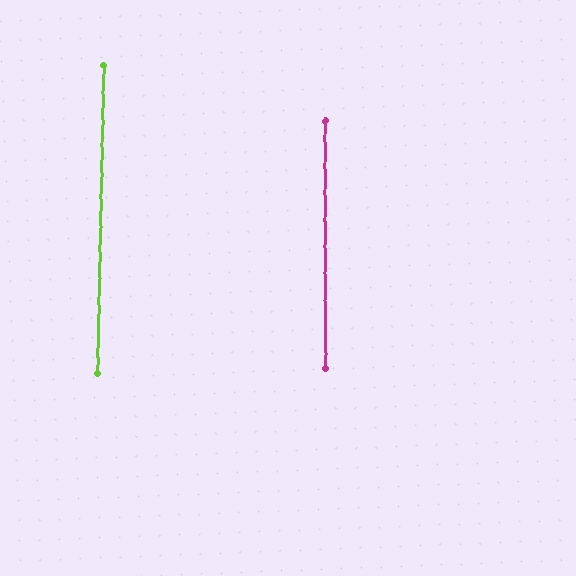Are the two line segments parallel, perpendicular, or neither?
Parallel — their directions differ by only 1.4°.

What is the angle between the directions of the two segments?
Approximately 1 degree.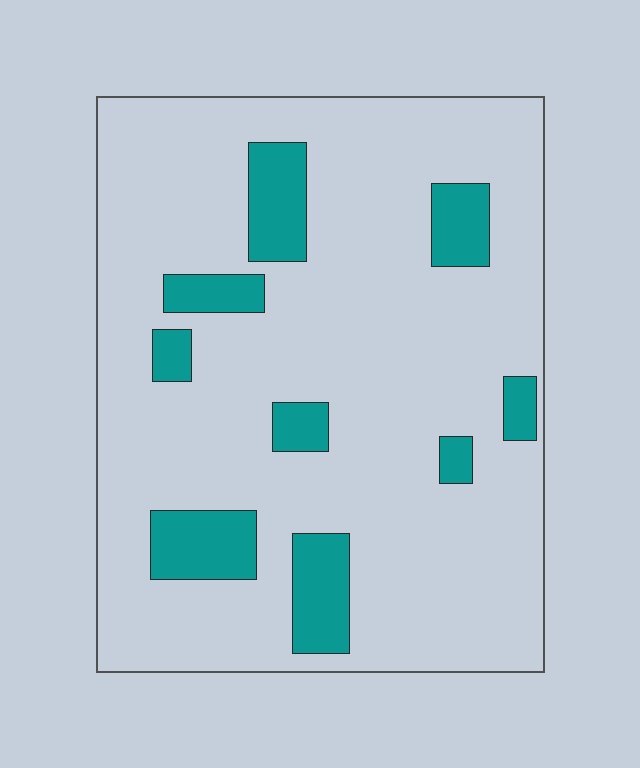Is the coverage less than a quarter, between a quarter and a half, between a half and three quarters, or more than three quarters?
Less than a quarter.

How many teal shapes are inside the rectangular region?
9.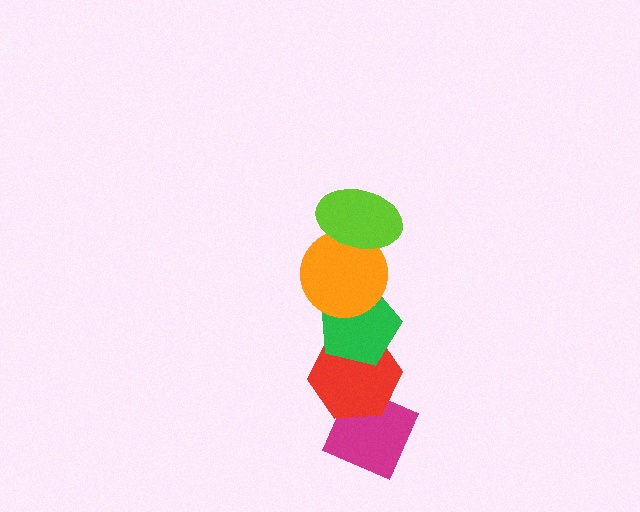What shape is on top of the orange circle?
The lime ellipse is on top of the orange circle.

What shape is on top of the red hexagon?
The green pentagon is on top of the red hexagon.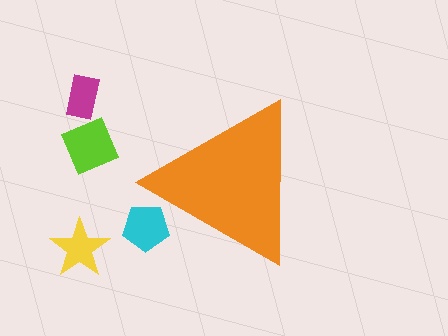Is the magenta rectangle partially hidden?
No, the magenta rectangle is fully visible.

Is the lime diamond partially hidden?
No, the lime diamond is fully visible.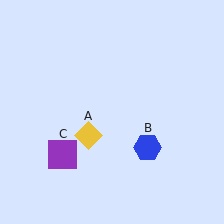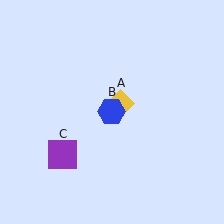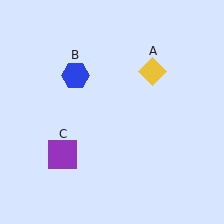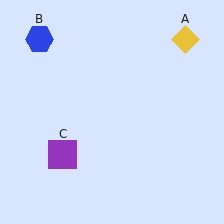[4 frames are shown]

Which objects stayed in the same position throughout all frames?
Purple square (object C) remained stationary.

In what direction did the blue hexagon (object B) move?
The blue hexagon (object B) moved up and to the left.